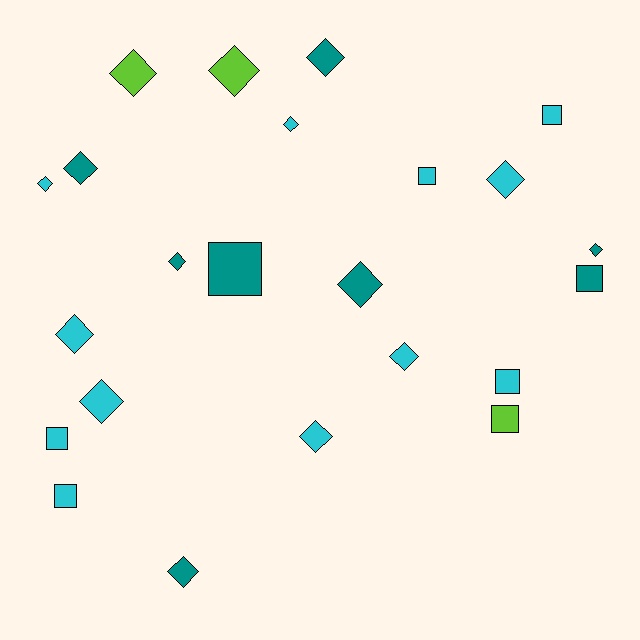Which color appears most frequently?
Cyan, with 12 objects.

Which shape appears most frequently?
Diamond, with 15 objects.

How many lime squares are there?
There is 1 lime square.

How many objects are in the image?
There are 23 objects.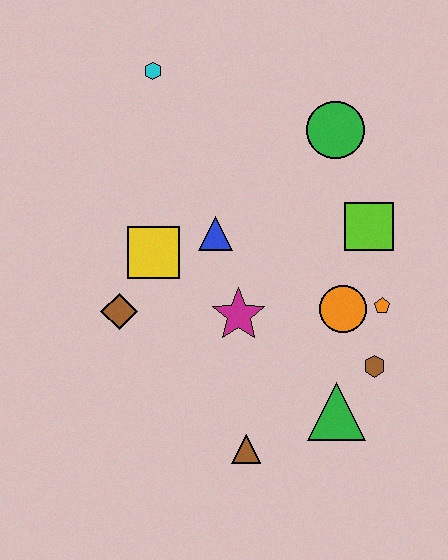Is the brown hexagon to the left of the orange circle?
No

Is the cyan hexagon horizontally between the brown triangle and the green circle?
No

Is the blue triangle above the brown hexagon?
Yes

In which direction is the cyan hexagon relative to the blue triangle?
The cyan hexagon is above the blue triangle.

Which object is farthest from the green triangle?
The cyan hexagon is farthest from the green triangle.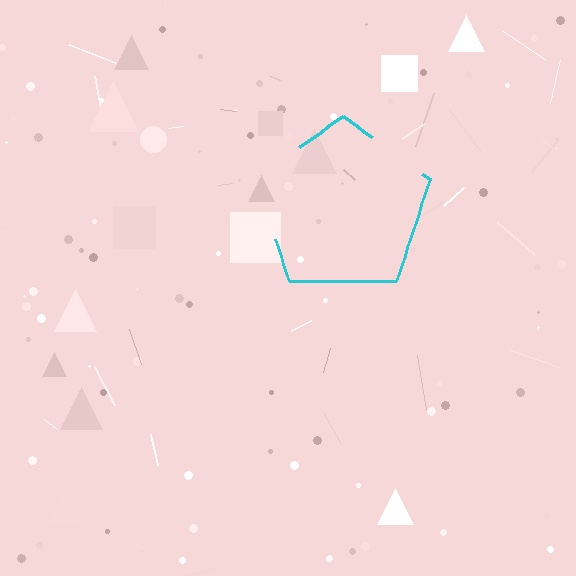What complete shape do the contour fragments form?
The contour fragments form a pentagon.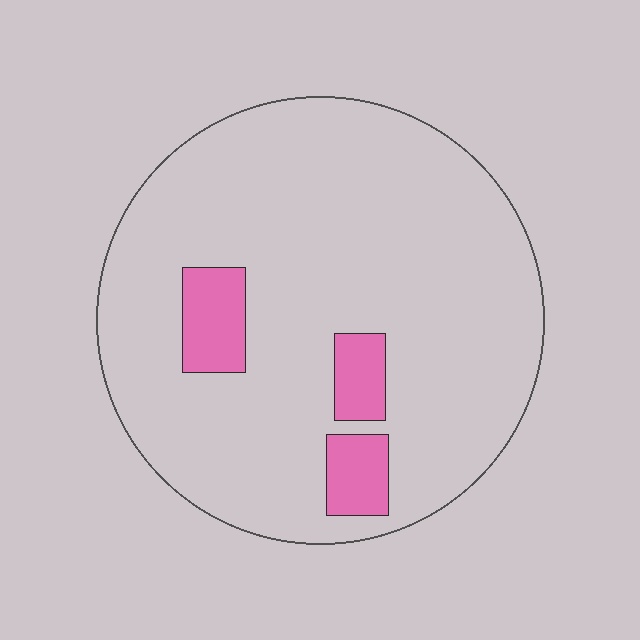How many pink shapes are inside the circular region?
3.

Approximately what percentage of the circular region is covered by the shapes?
Approximately 10%.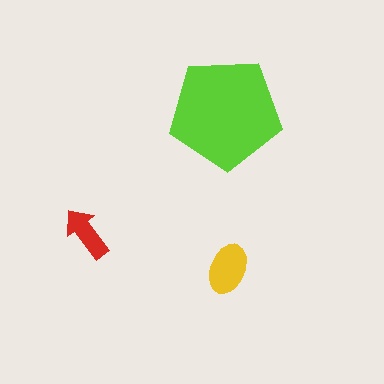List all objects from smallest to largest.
The red arrow, the yellow ellipse, the lime pentagon.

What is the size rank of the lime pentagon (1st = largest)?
1st.